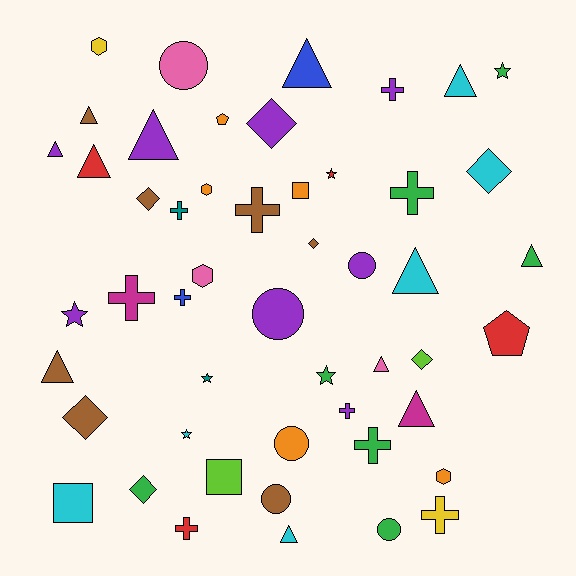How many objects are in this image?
There are 50 objects.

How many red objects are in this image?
There are 4 red objects.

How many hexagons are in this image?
There are 4 hexagons.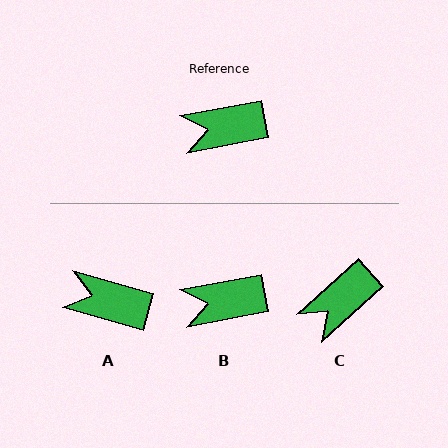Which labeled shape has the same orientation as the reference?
B.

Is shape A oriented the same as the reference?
No, it is off by about 27 degrees.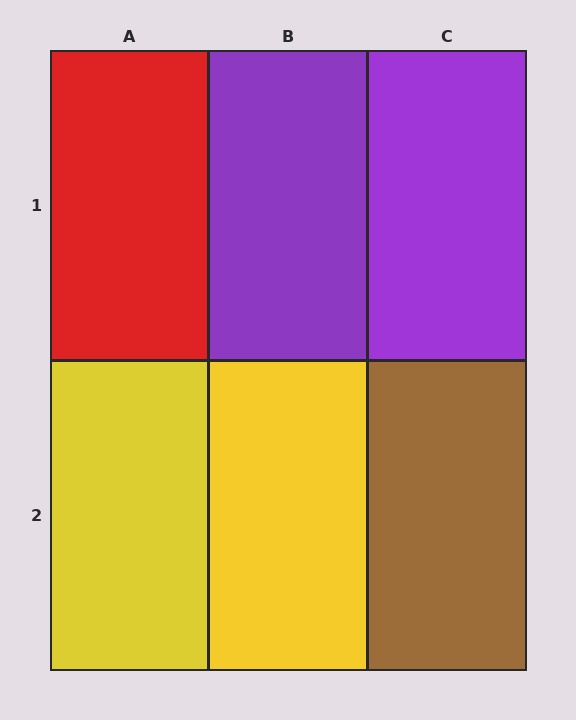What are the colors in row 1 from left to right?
Red, purple, purple.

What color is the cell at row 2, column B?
Yellow.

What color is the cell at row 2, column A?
Yellow.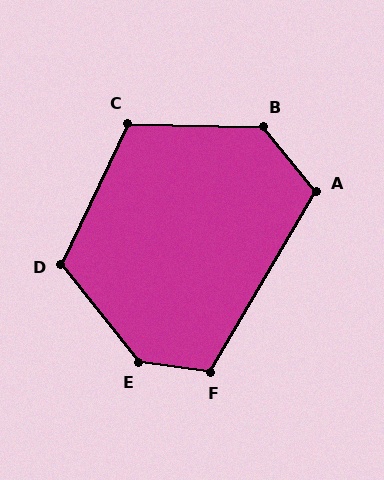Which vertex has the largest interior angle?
E, at approximately 136 degrees.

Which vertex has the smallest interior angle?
A, at approximately 110 degrees.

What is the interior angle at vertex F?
Approximately 113 degrees (obtuse).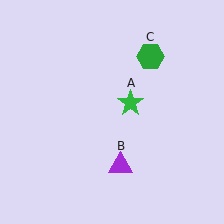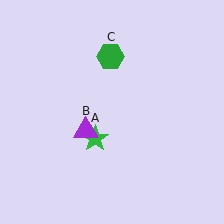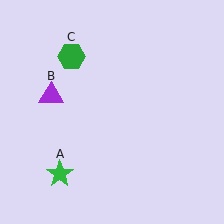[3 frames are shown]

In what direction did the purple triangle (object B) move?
The purple triangle (object B) moved up and to the left.